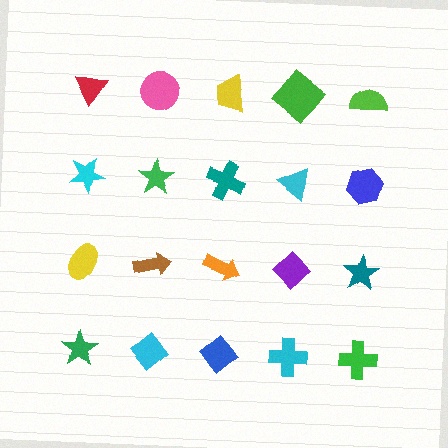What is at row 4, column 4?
A cyan cross.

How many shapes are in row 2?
5 shapes.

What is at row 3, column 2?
A brown arrow.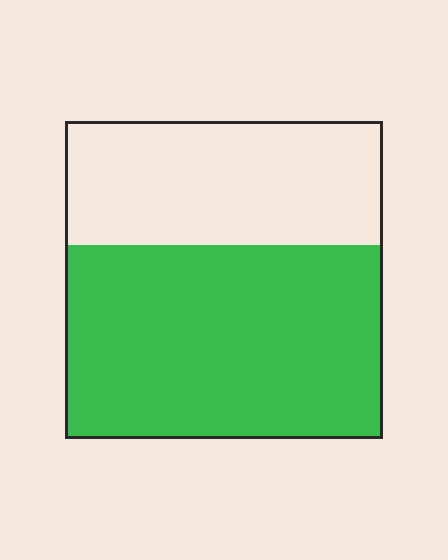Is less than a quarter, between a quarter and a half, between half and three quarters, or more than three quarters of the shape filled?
Between half and three quarters.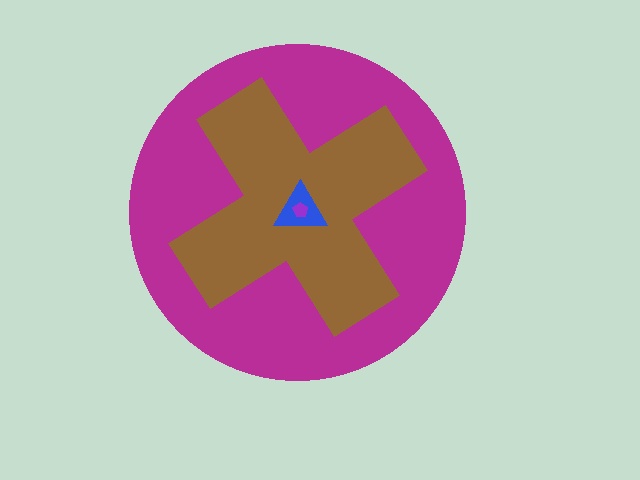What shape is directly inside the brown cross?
The blue triangle.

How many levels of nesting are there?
4.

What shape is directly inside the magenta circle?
The brown cross.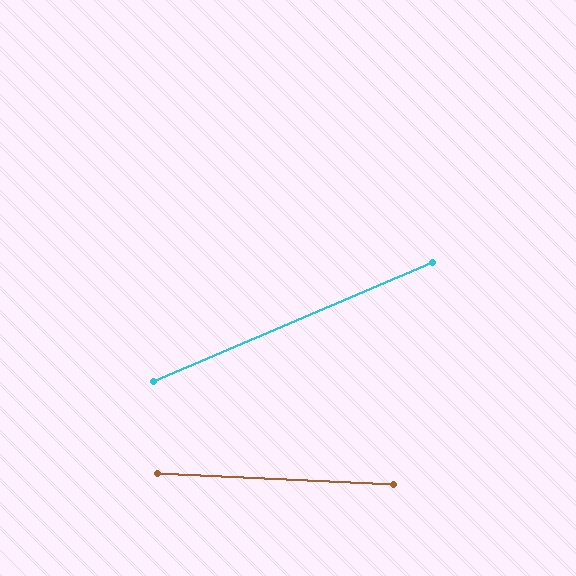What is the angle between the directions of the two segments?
Approximately 26 degrees.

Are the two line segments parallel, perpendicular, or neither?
Neither parallel nor perpendicular — they differ by about 26°.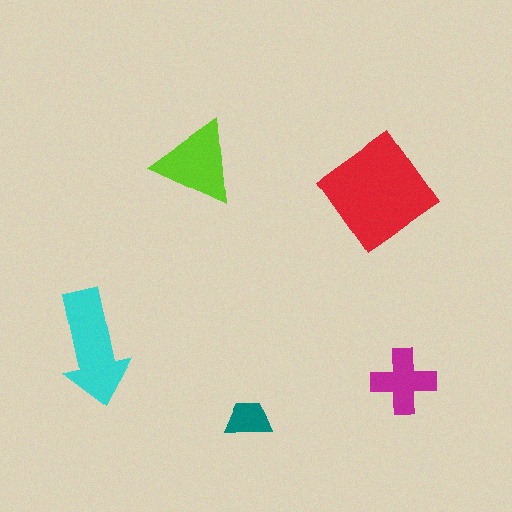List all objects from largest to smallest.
The red diamond, the cyan arrow, the lime triangle, the magenta cross, the teal trapezoid.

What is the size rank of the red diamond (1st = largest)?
1st.